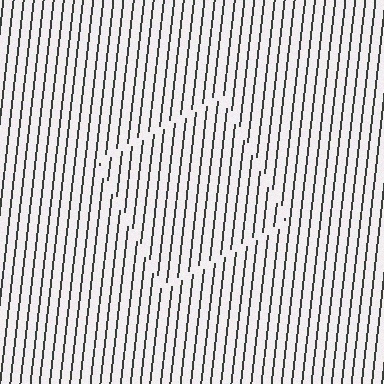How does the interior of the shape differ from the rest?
The interior of the shape contains the same grating, shifted by half a period — the contour is defined by the phase discontinuity where line-ends from the inner and outer gratings abut.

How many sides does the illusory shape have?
4 sides — the line-ends trace a square.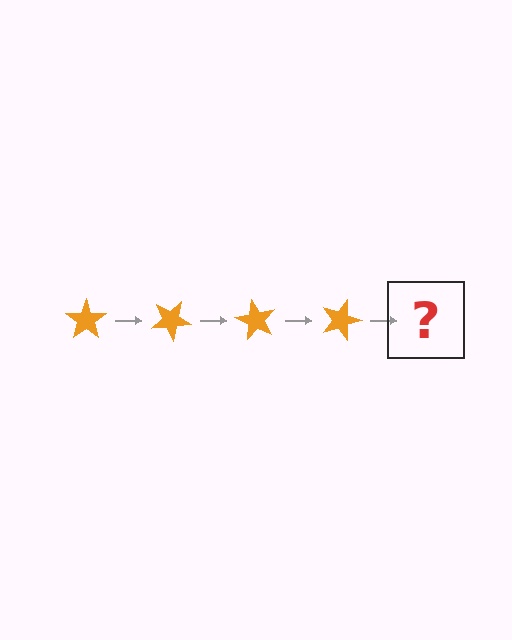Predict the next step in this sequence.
The next step is an orange star rotated 120 degrees.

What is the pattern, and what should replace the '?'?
The pattern is that the star rotates 30 degrees each step. The '?' should be an orange star rotated 120 degrees.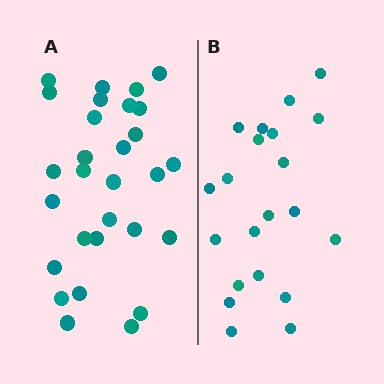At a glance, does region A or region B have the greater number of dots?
Region A (the left region) has more dots.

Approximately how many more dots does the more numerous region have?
Region A has roughly 8 or so more dots than region B.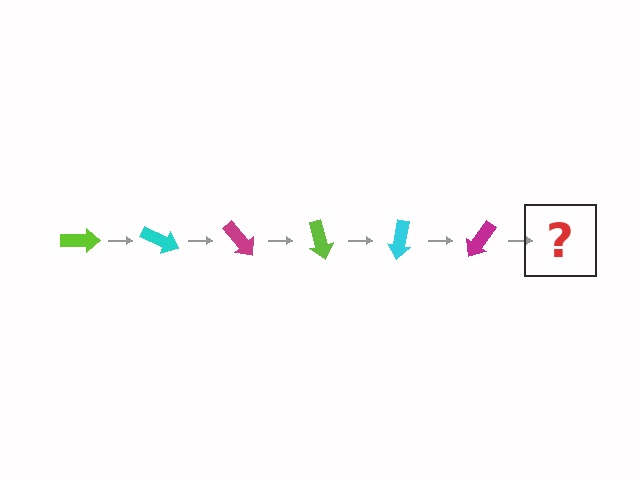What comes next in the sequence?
The next element should be a lime arrow, rotated 150 degrees from the start.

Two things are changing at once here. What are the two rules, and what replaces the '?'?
The two rules are that it rotates 25 degrees each step and the color cycles through lime, cyan, and magenta. The '?' should be a lime arrow, rotated 150 degrees from the start.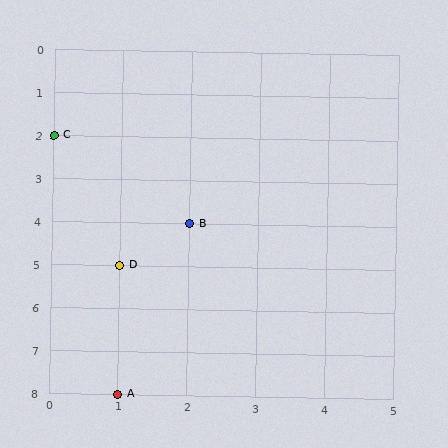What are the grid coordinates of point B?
Point B is at grid coordinates (2, 4).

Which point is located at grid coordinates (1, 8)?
Point A is at (1, 8).